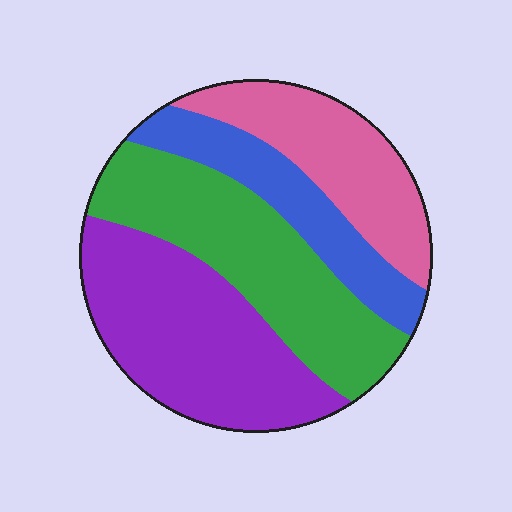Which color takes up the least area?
Blue, at roughly 15%.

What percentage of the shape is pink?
Pink covers around 20% of the shape.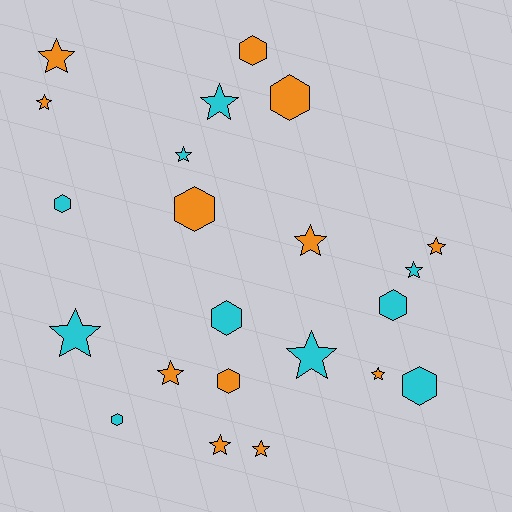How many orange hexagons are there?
There are 4 orange hexagons.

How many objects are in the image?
There are 22 objects.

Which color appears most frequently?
Orange, with 12 objects.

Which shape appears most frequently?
Star, with 13 objects.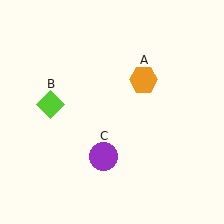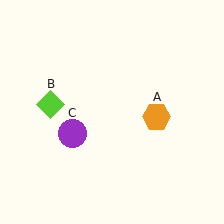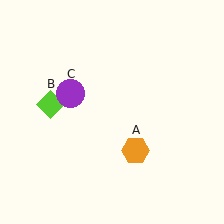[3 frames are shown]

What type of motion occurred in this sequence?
The orange hexagon (object A), purple circle (object C) rotated clockwise around the center of the scene.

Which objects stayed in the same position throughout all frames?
Lime diamond (object B) remained stationary.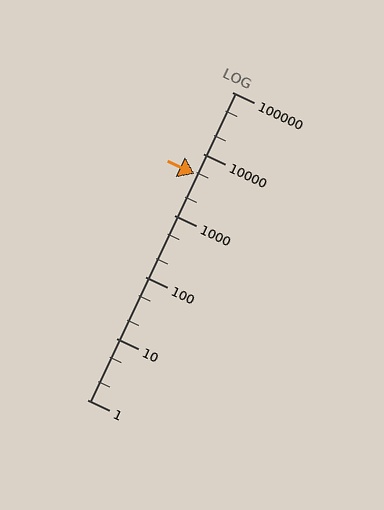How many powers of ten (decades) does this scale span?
The scale spans 5 decades, from 1 to 100000.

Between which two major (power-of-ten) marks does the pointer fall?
The pointer is between 1000 and 10000.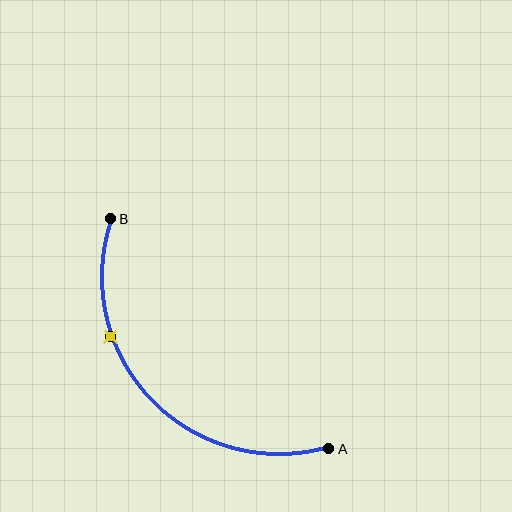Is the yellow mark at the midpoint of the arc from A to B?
No. The yellow mark lies on the arc but is closer to endpoint B. The arc midpoint would be at the point on the curve equidistant along the arc from both A and B.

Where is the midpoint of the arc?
The arc midpoint is the point on the curve farthest from the straight line joining A and B. It sits below and to the left of that line.